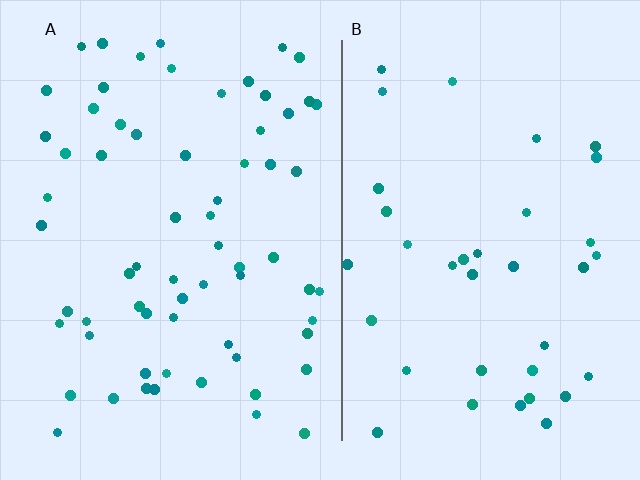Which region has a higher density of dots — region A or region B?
A (the left).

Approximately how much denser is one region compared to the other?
Approximately 1.8× — region A over region B.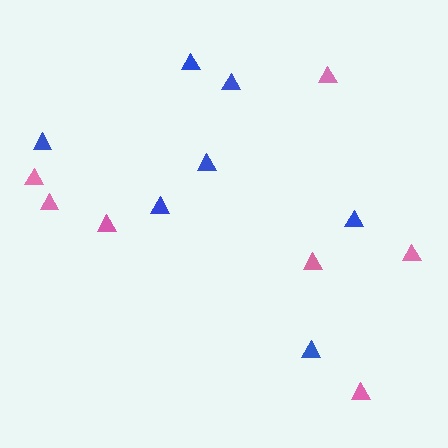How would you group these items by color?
There are 2 groups: one group of blue triangles (7) and one group of pink triangles (7).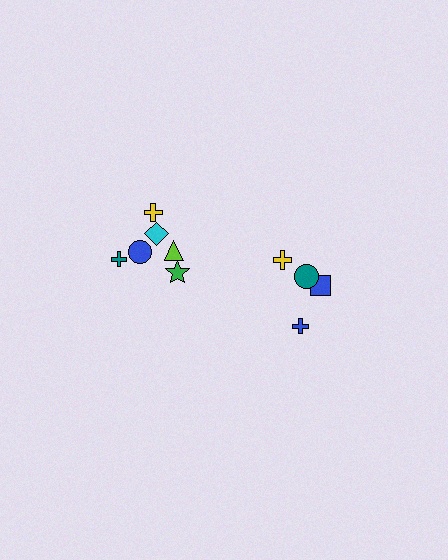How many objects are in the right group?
There are 4 objects.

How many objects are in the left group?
There are 6 objects.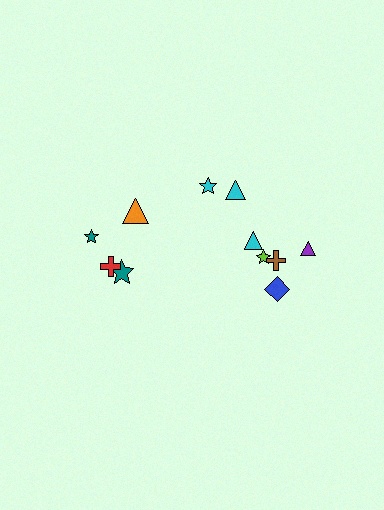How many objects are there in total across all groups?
There are 11 objects.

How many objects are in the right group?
There are 7 objects.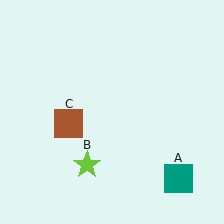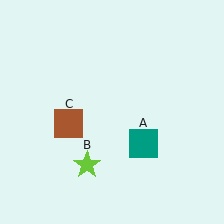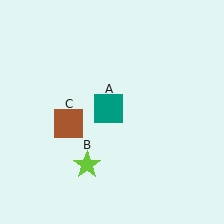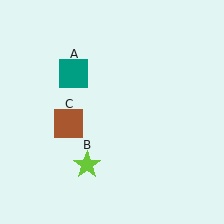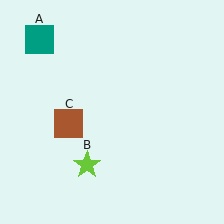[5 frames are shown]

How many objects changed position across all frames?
1 object changed position: teal square (object A).